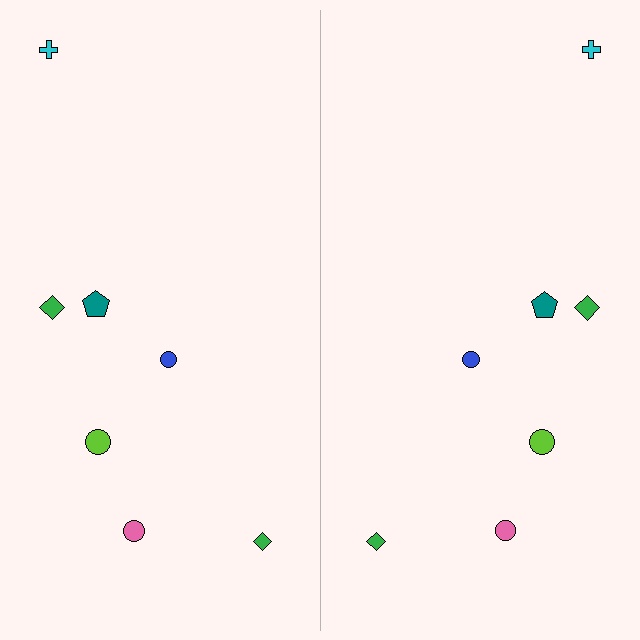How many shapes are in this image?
There are 14 shapes in this image.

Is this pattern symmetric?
Yes, this pattern has bilateral (reflection) symmetry.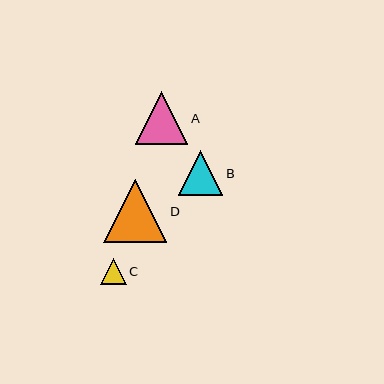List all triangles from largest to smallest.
From largest to smallest: D, A, B, C.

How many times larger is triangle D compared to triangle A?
Triangle D is approximately 1.2 times the size of triangle A.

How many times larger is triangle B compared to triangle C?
Triangle B is approximately 1.8 times the size of triangle C.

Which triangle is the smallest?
Triangle C is the smallest with a size of approximately 26 pixels.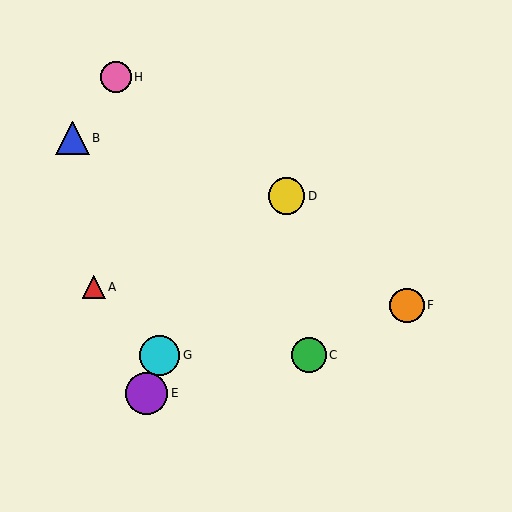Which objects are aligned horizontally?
Objects C, G are aligned horizontally.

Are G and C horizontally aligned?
Yes, both are at y≈355.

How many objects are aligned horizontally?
2 objects (C, G) are aligned horizontally.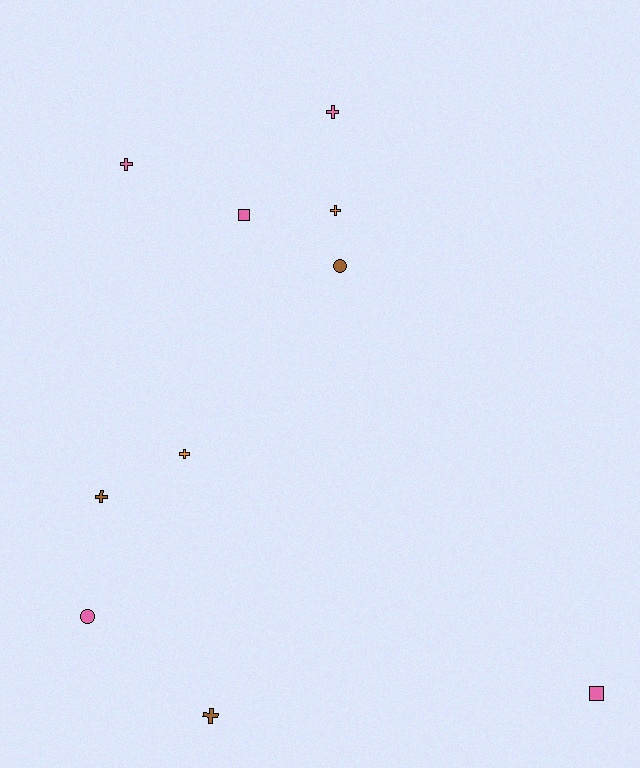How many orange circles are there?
There are no orange circles.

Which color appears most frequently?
Pink, with 5 objects.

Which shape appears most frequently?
Cross, with 6 objects.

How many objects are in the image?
There are 10 objects.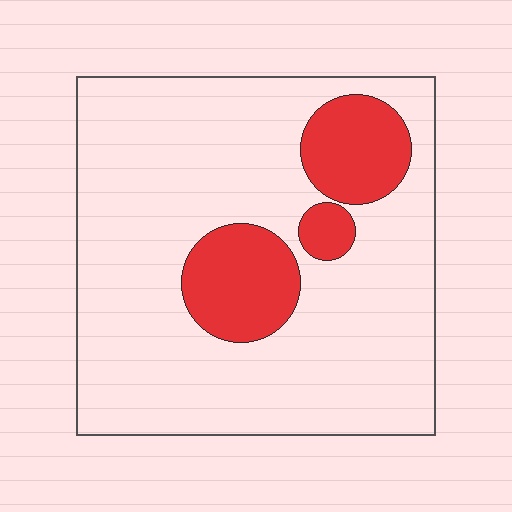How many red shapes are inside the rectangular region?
3.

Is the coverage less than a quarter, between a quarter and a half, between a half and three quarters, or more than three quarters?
Less than a quarter.